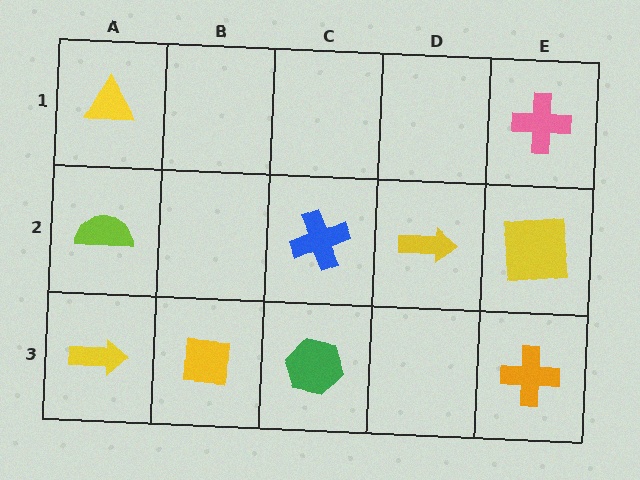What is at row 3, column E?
An orange cross.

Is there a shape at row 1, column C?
No, that cell is empty.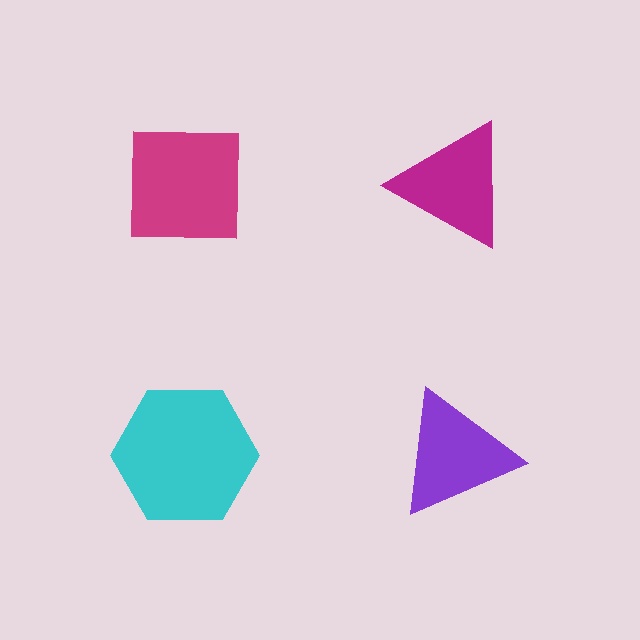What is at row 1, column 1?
A magenta square.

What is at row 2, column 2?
A purple triangle.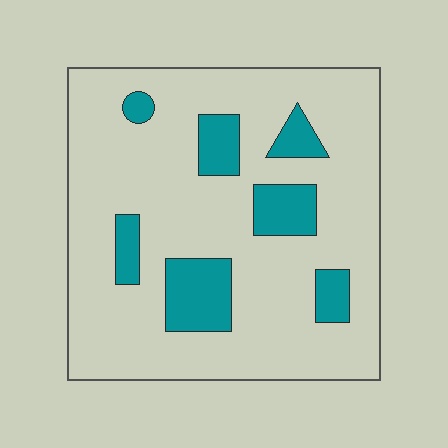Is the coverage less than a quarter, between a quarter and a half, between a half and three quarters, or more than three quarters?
Less than a quarter.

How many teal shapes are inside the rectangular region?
7.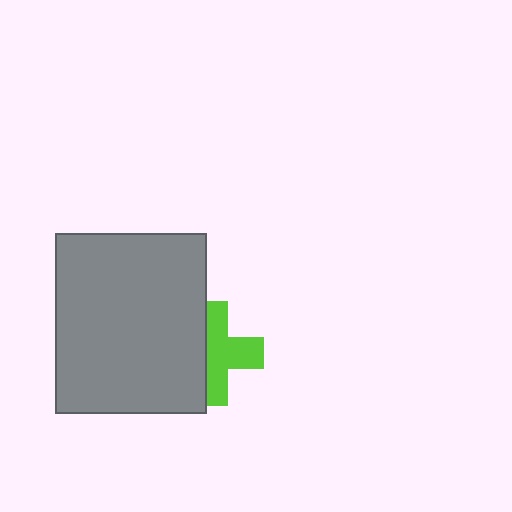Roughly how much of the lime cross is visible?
About half of it is visible (roughly 57%).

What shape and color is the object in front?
The object in front is a gray rectangle.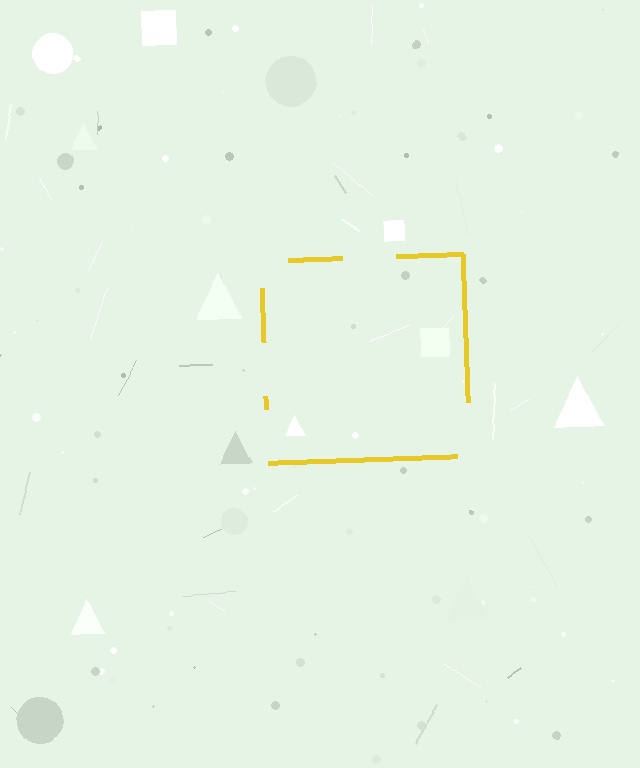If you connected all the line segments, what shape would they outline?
They would outline a square.